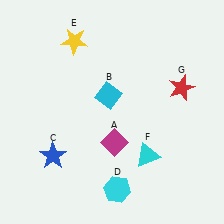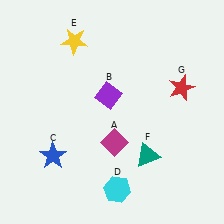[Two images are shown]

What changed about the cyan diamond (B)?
In Image 1, B is cyan. In Image 2, it changed to purple.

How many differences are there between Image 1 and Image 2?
There are 2 differences between the two images.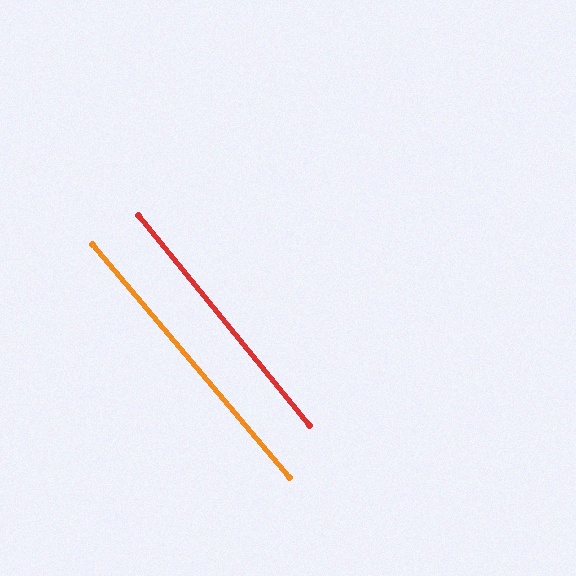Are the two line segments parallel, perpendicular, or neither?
Parallel — their directions differ by only 1.0°.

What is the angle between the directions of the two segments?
Approximately 1 degree.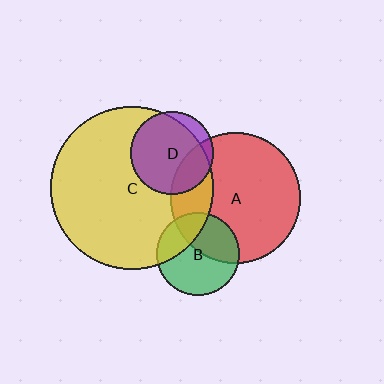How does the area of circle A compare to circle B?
Approximately 2.5 times.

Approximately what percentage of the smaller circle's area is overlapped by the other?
Approximately 25%.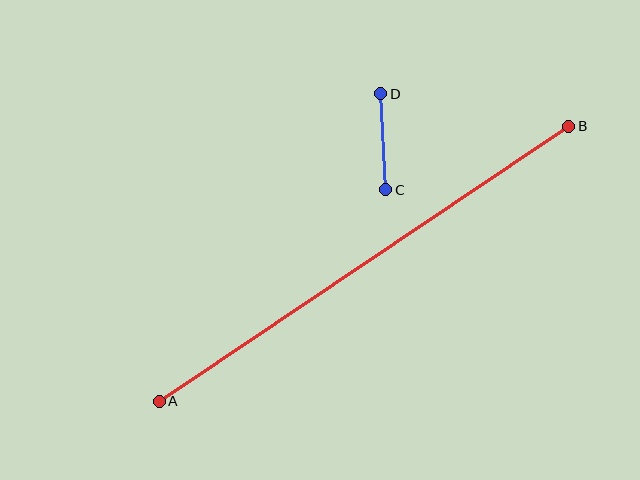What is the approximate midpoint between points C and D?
The midpoint is at approximately (383, 142) pixels.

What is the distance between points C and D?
The distance is approximately 96 pixels.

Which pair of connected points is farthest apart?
Points A and B are farthest apart.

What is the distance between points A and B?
The distance is approximately 493 pixels.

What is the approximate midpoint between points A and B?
The midpoint is at approximately (364, 264) pixels.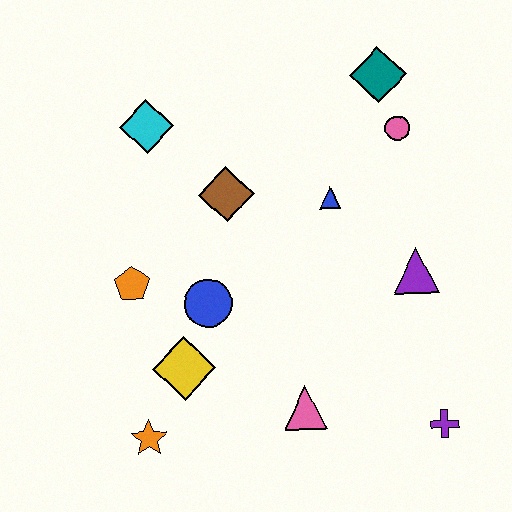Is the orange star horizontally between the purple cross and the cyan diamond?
No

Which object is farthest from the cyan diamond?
The purple cross is farthest from the cyan diamond.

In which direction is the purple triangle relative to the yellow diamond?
The purple triangle is to the right of the yellow diamond.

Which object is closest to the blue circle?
The yellow diamond is closest to the blue circle.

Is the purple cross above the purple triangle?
No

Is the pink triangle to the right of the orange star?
Yes